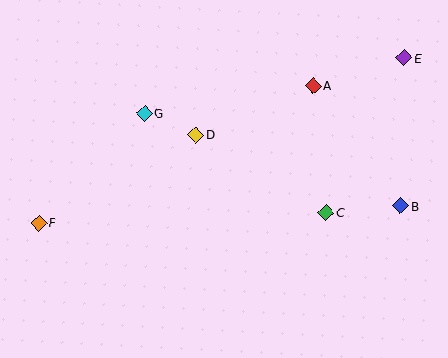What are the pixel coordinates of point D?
Point D is at (196, 135).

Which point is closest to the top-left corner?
Point G is closest to the top-left corner.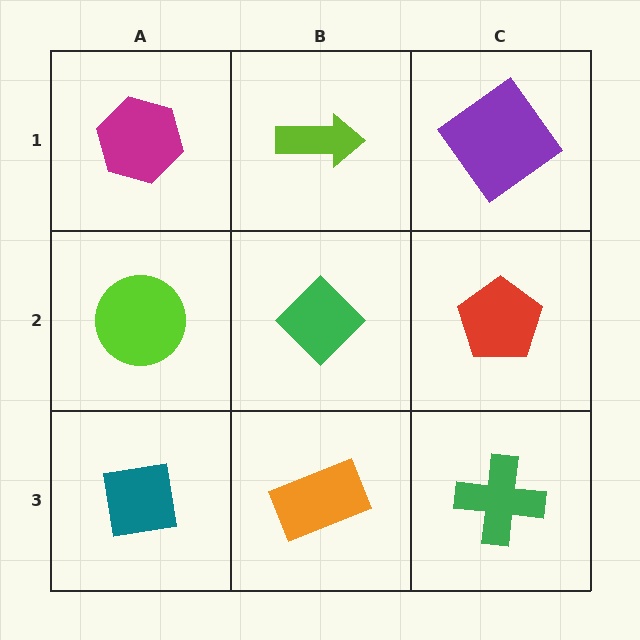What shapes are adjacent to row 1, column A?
A lime circle (row 2, column A), a lime arrow (row 1, column B).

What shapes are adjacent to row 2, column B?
A lime arrow (row 1, column B), an orange rectangle (row 3, column B), a lime circle (row 2, column A), a red pentagon (row 2, column C).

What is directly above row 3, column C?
A red pentagon.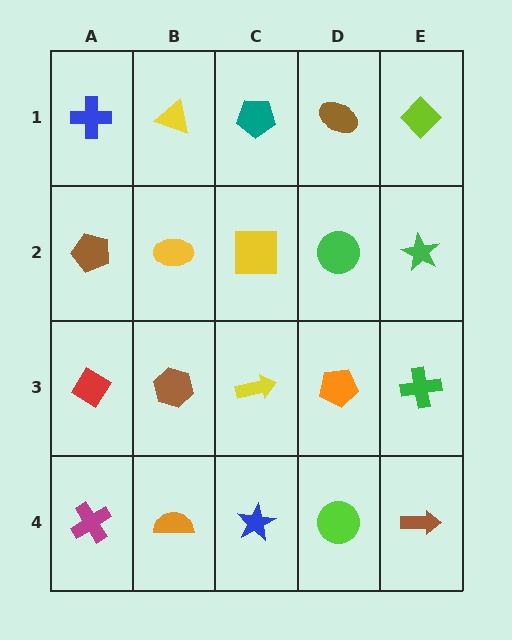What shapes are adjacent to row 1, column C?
A yellow square (row 2, column C), a yellow triangle (row 1, column B), a brown ellipse (row 1, column D).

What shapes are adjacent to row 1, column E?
A green star (row 2, column E), a brown ellipse (row 1, column D).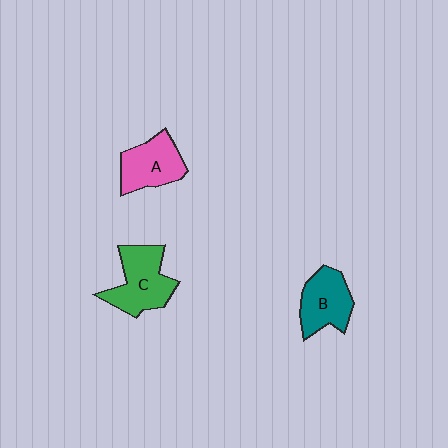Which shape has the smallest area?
Shape B (teal).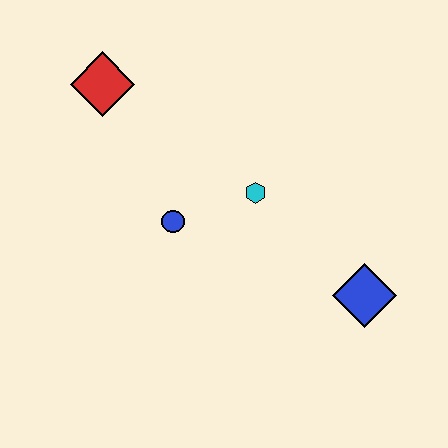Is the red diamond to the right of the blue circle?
No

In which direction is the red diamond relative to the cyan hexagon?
The red diamond is to the left of the cyan hexagon.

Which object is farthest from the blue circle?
The blue diamond is farthest from the blue circle.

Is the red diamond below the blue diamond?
No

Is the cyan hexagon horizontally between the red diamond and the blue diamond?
Yes